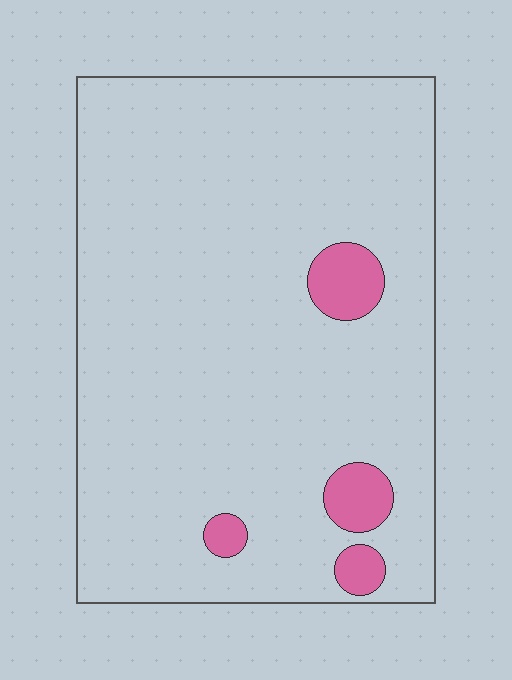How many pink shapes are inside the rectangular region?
4.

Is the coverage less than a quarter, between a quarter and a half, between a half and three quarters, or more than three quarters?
Less than a quarter.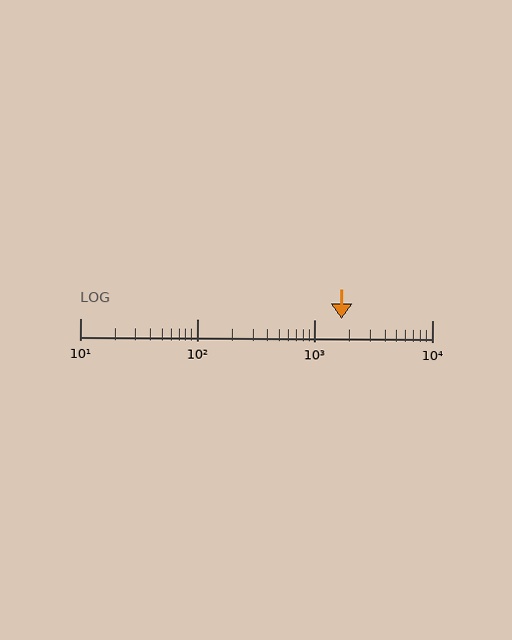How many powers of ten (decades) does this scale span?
The scale spans 3 decades, from 10 to 10000.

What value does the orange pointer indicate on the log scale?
The pointer indicates approximately 1700.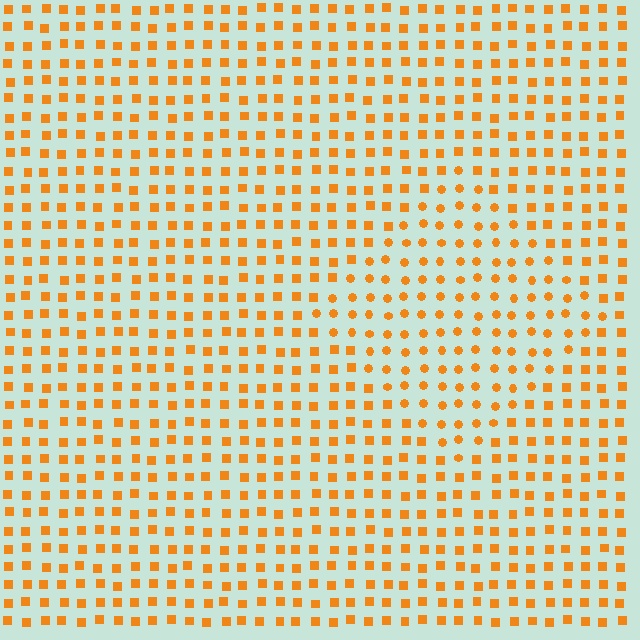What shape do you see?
I see a diamond.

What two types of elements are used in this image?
The image uses circles inside the diamond region and squares outside it.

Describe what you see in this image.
The image is filled with small orange elements arranged in a uniform grid. A diamond-shaped region contains circles, while the surrounding area contains squares. The boundary is defined purely by the change in element shape.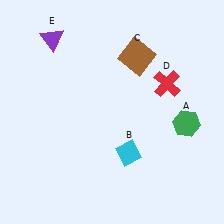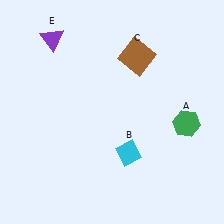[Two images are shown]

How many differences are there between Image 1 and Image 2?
There is 1 difference between the two images.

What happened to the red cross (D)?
The red cross (D) was removed in Image 2. It was in the top-right area of Image 1.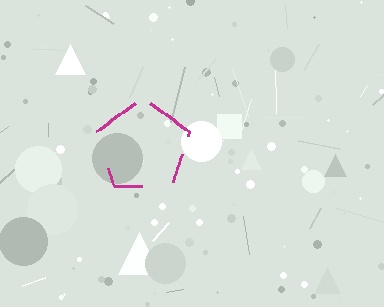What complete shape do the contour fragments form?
The contour fragments form a pentagon.